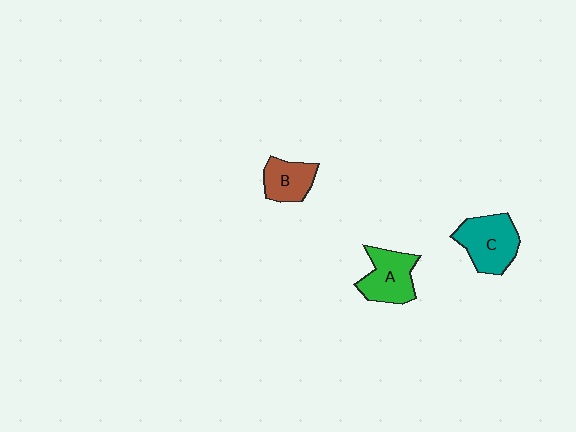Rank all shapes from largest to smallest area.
From largest to smallest: C (teal), A (green), B (brown).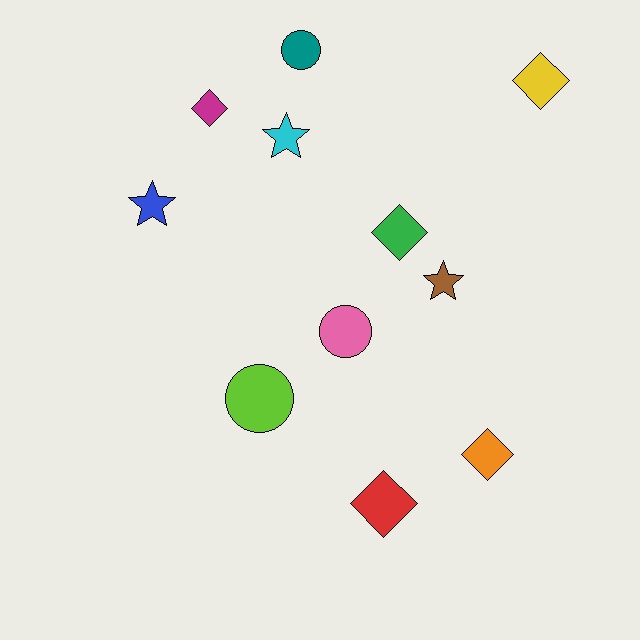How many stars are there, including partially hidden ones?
There are 3 stars.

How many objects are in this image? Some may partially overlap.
There are 11 objects.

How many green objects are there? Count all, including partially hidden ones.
There is 1 green object.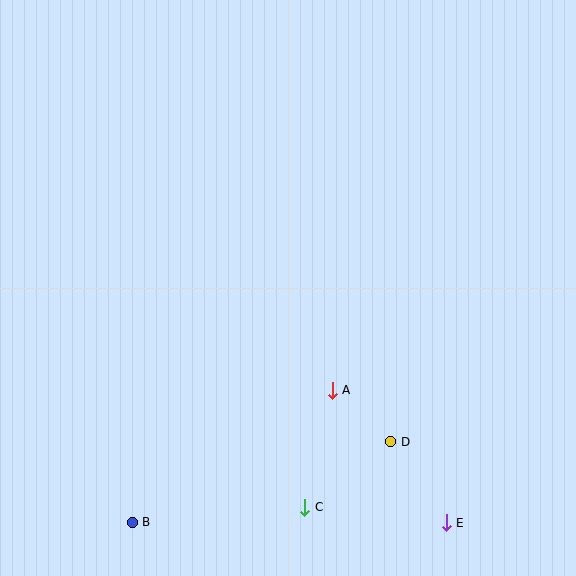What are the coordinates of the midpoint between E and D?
The midpoint between E and D is at (419, 482).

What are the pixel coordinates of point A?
Point A is at (332, 390).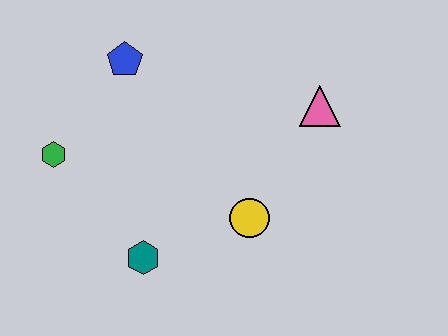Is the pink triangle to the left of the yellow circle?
No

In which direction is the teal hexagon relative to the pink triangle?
The teal hexagon is to the left of the pink triangle.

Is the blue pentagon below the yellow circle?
No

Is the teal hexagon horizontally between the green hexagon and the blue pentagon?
No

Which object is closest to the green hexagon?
The blue pentagon is closest to the green hexagon.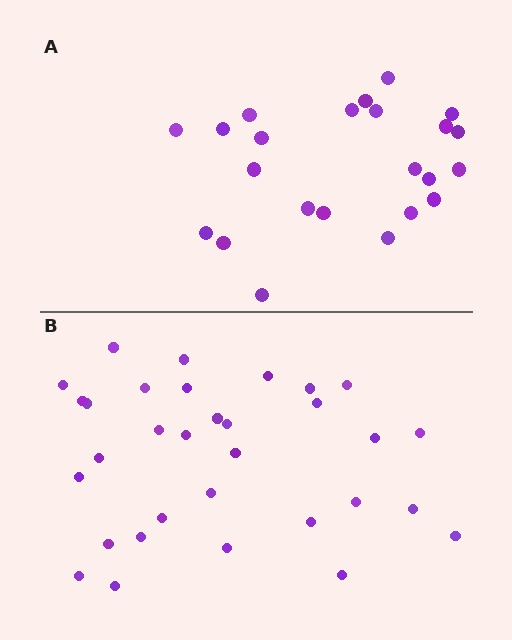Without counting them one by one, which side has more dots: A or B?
Region B (the bottom region) has more dots.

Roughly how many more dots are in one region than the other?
Region B has roughly 8 or so more dots than region A.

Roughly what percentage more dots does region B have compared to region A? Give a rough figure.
About 40% more.